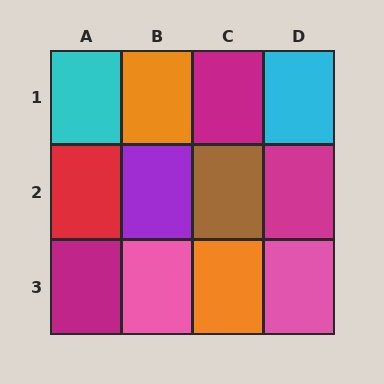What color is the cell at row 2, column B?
Purple.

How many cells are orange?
2 cells are orange.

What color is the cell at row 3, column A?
Magenta.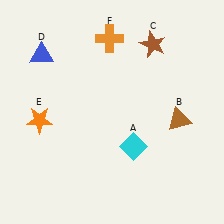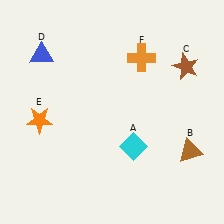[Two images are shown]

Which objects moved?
The objects that moved are: the brown triangle (B), the brown star (C), the orange cross (F).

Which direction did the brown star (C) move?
The brown star (C) moved right.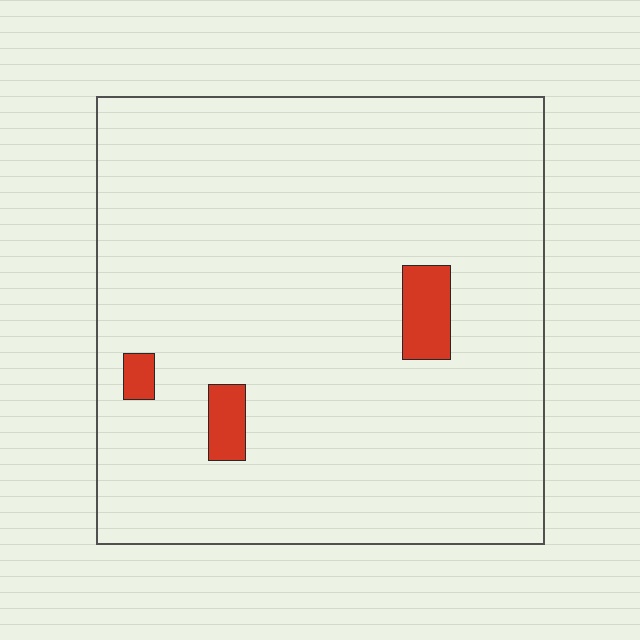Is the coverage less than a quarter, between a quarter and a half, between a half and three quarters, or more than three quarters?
Less than a quarter.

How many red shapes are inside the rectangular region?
3.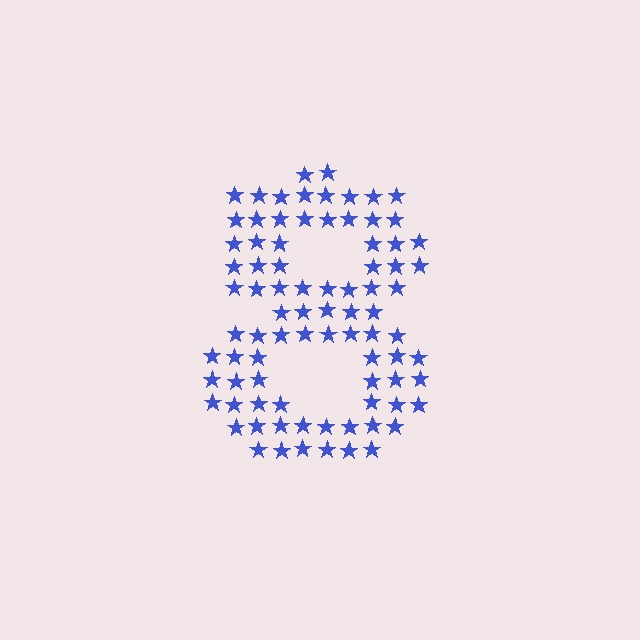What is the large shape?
The large shape is the digit 8.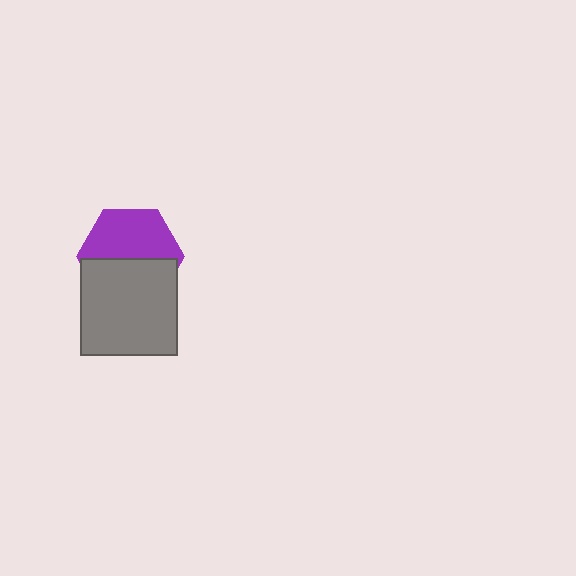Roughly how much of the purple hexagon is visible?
About half of it is visible (roughly 52%).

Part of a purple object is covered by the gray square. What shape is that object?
It is a hexagon.